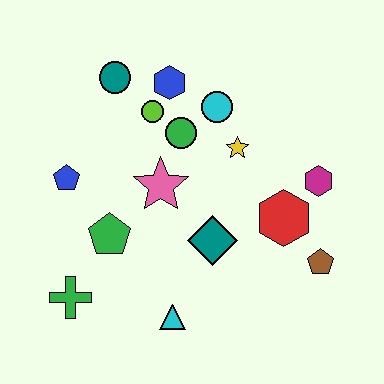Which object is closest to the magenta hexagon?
The red hexagon is closest to the magenta hexagon.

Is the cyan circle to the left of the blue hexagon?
No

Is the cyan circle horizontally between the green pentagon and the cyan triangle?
No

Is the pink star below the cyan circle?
Yes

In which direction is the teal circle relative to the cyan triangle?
The teal circle is above the cyan triangle.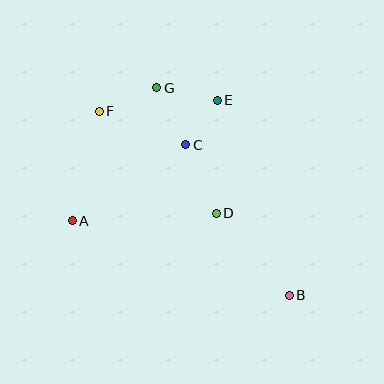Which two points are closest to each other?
Points C and E are closest to each other.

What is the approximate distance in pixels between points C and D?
The distance between C and D is approximately 75 pixels.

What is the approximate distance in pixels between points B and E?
The distance between B and E is approximately 208 pixels.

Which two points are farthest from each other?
Points B and F are farthest from each other.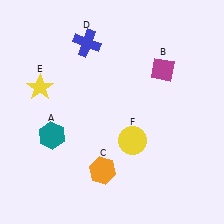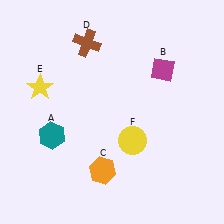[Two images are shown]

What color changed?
The cross (D) changed from blue in Image 1 to brown in Image 2.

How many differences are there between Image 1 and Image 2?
There is 1 difference between the two images.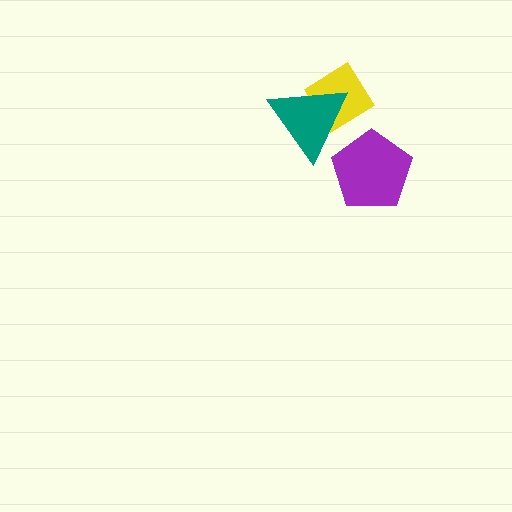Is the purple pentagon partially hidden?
No, no other shape covers it.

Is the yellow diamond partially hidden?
Yes, it is partially covered by another shape.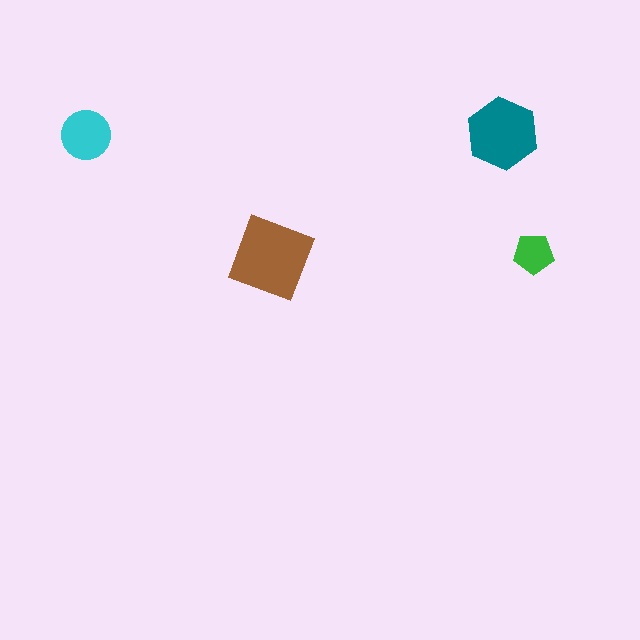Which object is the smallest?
The green pentagon.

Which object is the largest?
The brown diamond.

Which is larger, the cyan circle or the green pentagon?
The cyan circle.